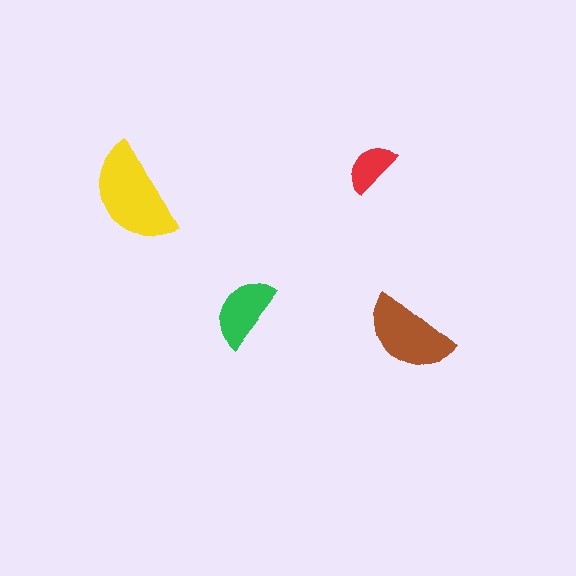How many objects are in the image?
There are 4 objects in the image.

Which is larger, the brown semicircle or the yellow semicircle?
The yellow one.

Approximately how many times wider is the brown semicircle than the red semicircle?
About 1.5 times wider.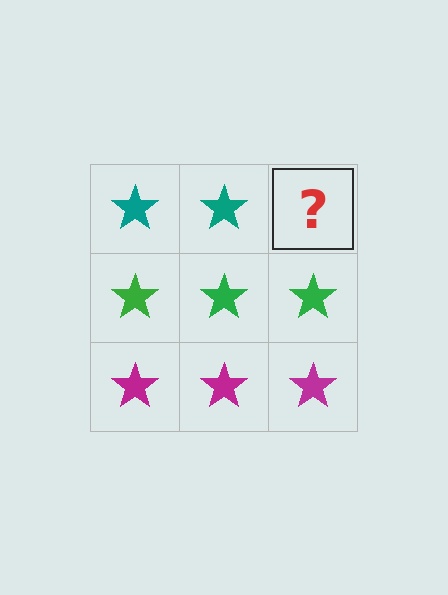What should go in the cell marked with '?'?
The missing cell should contain a teal star.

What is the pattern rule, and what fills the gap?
The rule is that each row has a consistent color. The gap should be filled with a teal star.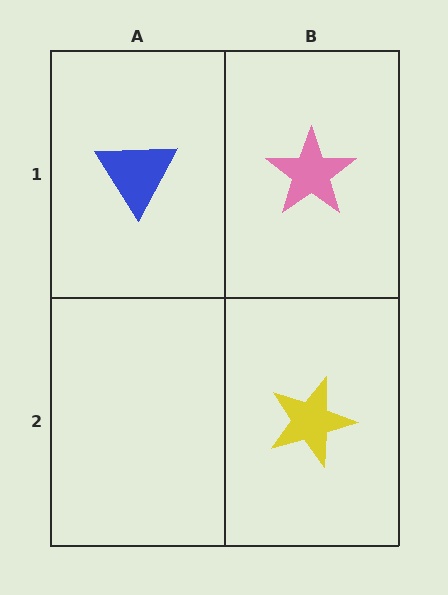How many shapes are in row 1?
2 shapes.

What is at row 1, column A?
A blue triangle.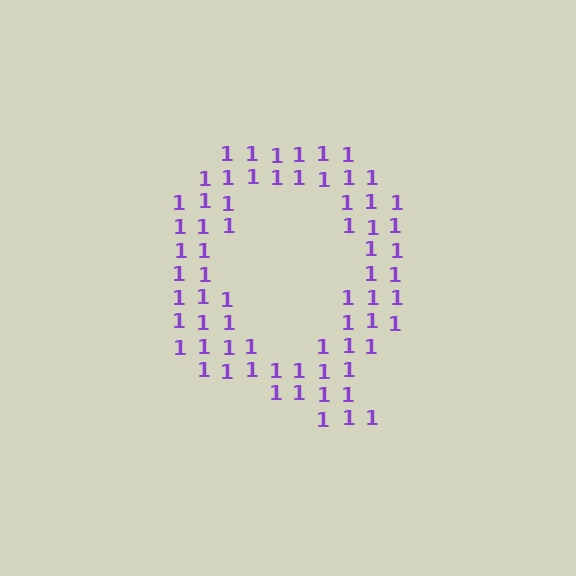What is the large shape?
The large shape is the letter Q.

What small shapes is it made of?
It is made of small digit 1's.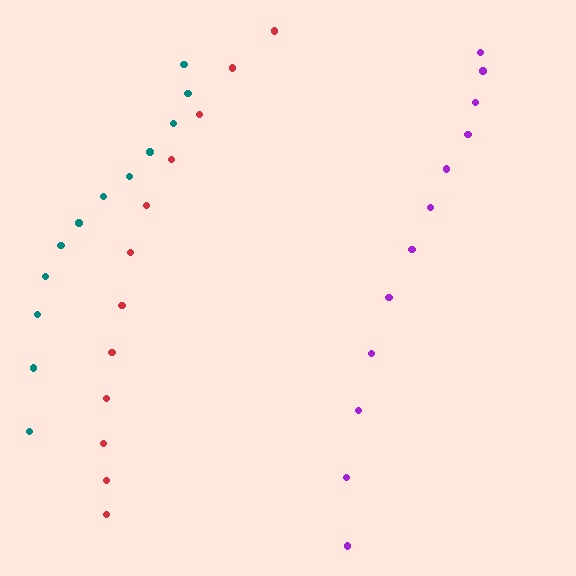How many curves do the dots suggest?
There are 3 distinct paths.